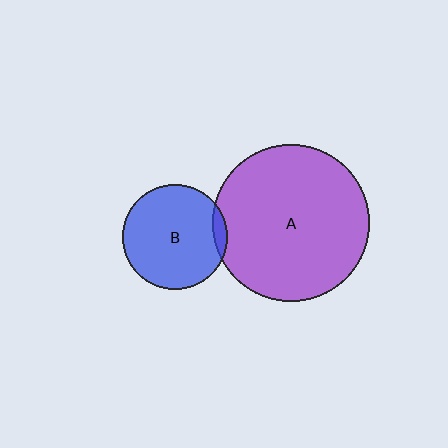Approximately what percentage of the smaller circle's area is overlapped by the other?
Approximately 5%.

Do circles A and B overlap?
Yes.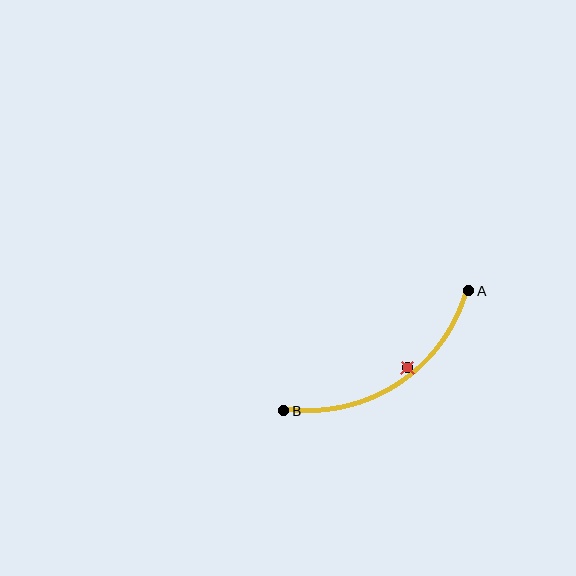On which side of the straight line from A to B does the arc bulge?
The arc bulges below the straight line connecting A and B.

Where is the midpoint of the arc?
The arc midpoint is the point on the curve farthest from the straight line joining A and B. It sits below that line.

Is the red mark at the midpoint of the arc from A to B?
No — the red mark does not lie on the arc at all. It sits slightly inside the curve.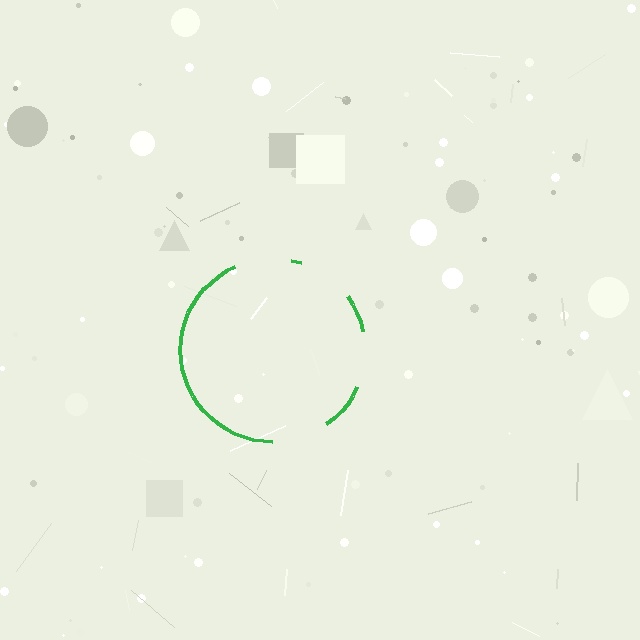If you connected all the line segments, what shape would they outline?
They would outline a circle.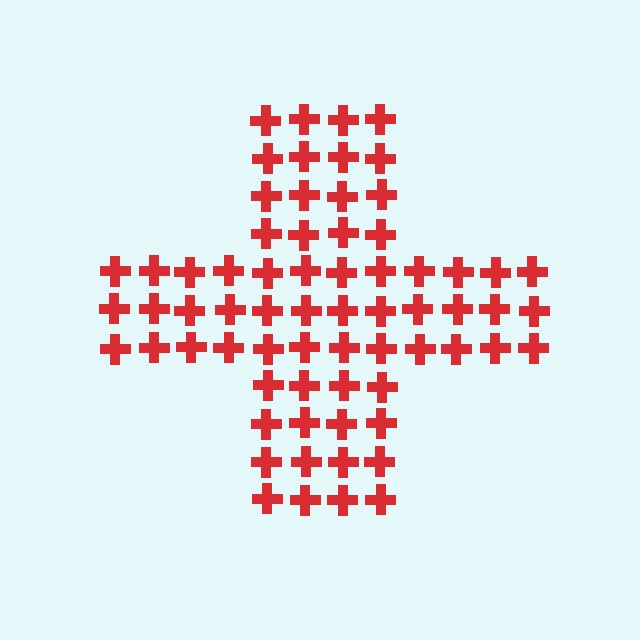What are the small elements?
The small elements are crosses.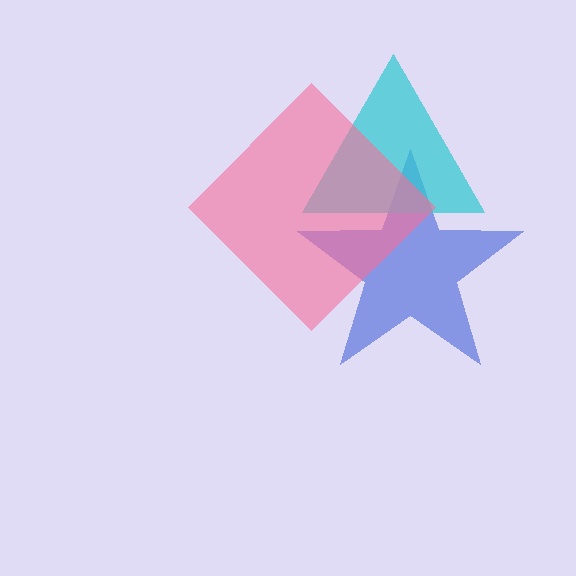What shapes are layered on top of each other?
The layered shapes are: a blue star, a cyan triangle, a pink diamond.